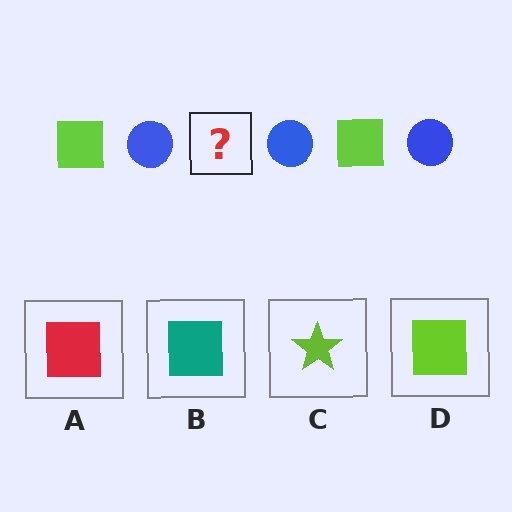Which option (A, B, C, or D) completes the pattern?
D.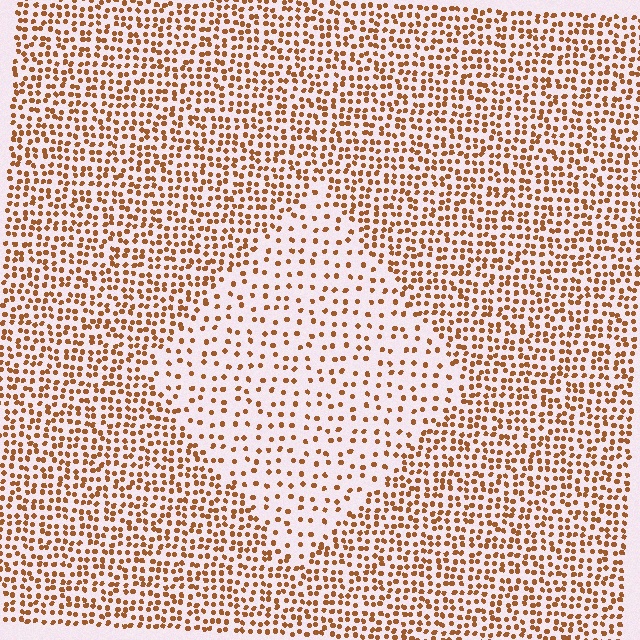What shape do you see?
I see a diamond.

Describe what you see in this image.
The image contains small brown elements arranged at two different densities. A diamond-shaped region is visible where the elements are less densely packed than the surrounding area.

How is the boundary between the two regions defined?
The boundary is defined by a change in element density (approximately 2.2x ratio). All elements are the same color, size, and shape.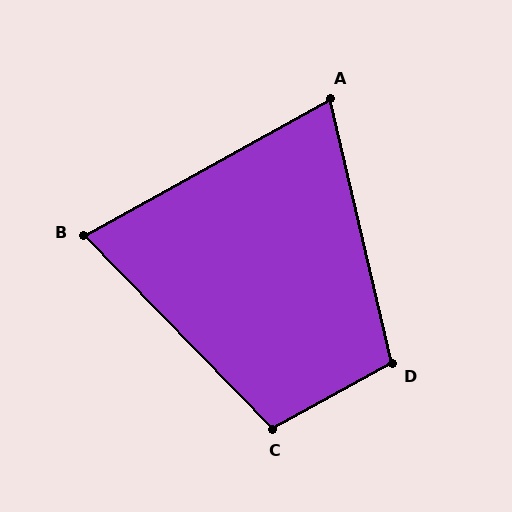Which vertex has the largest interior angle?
C, at approximately 106 degrees.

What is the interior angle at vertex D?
Approximately 105 degrees (obtuse).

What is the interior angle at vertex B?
Approximately 75 degrees (acute).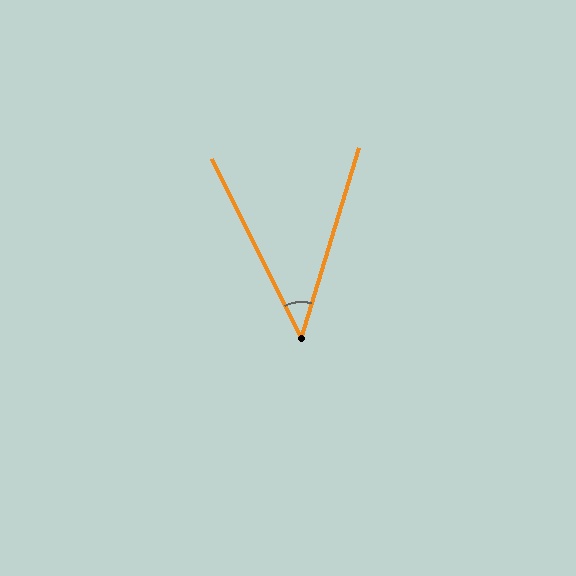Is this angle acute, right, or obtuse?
It is acute.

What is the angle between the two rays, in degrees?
Approximately 43 degrees.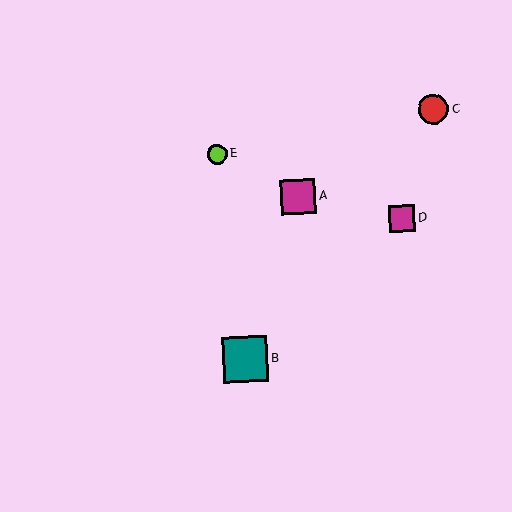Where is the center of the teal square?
The center of the teal square is at (245, 359).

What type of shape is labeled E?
Shape E is a lime circle.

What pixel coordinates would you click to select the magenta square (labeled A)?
Click at (298, 197) to select the magenta square A.